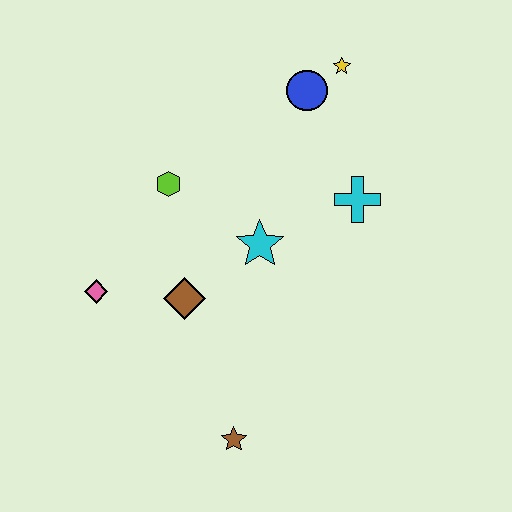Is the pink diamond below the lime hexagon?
Yes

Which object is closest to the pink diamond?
The brown diamond is closest to the pink diamond.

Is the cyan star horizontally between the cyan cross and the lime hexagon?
Yes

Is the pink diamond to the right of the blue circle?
No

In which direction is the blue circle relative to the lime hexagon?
The blue circle is to the right of the lime hexagon.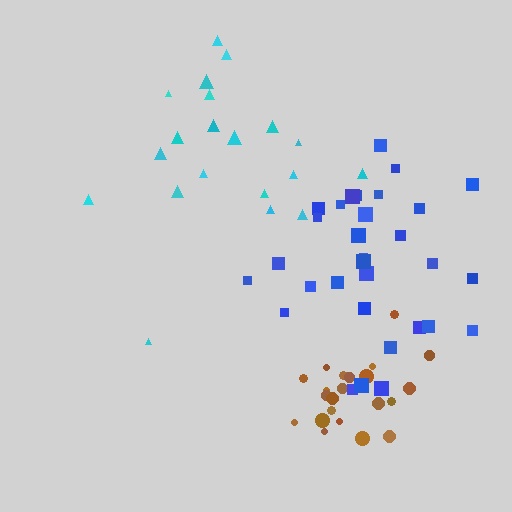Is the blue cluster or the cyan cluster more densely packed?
Blue.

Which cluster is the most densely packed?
Brown.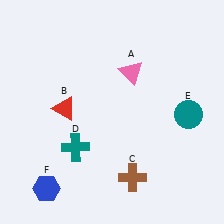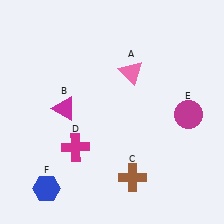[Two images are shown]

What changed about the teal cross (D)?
In Image 1, D is teal. In Image 2, it changed to magenta.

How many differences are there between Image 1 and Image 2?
There are 3 differences between the two images.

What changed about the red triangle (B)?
In Image 1, B is red. In Image 2, it changed to magenta.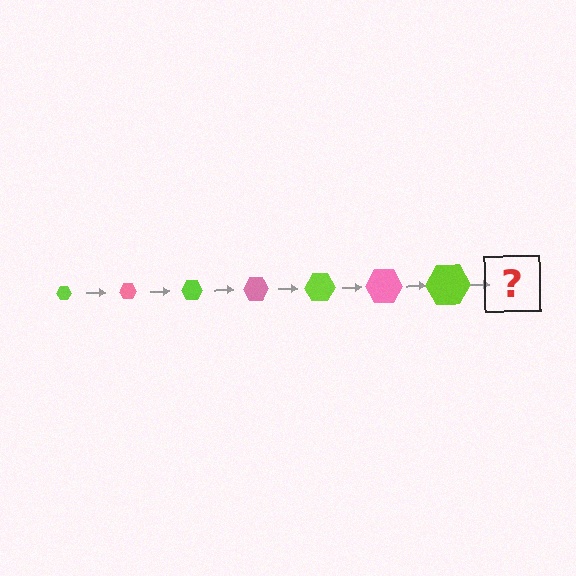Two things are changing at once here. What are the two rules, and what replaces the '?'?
The two rules are that the hexagon grows larger each step and the color cycles through lime and pink. The '?' should be a pink hexagon, larger than the previous one.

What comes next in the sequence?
The next element should be a pink hexagon, larger than the previous one.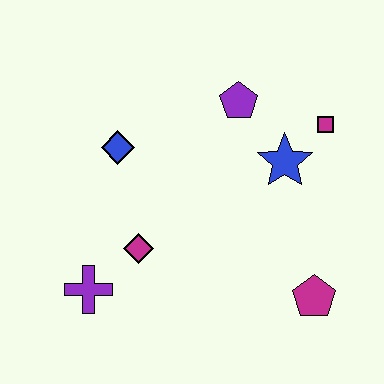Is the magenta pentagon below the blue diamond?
Yes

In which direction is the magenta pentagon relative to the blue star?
The magenta pentagon is below the blue star.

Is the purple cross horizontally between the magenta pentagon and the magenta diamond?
No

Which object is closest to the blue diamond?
The magenta diamond is closest to the blue diamond.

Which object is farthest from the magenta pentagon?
The blue diamond is farthest from the magenta pentagon.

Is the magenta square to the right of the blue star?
Yes